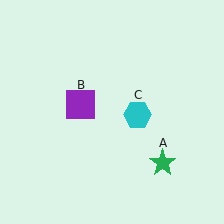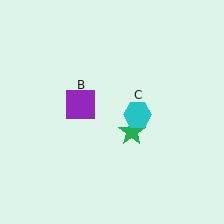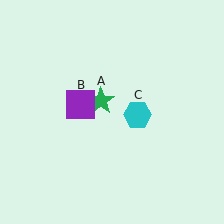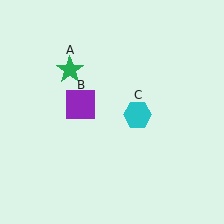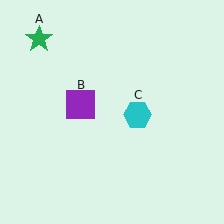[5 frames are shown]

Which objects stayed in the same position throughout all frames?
Purple square (object B) and cyan hexagon (object C) remained stationary.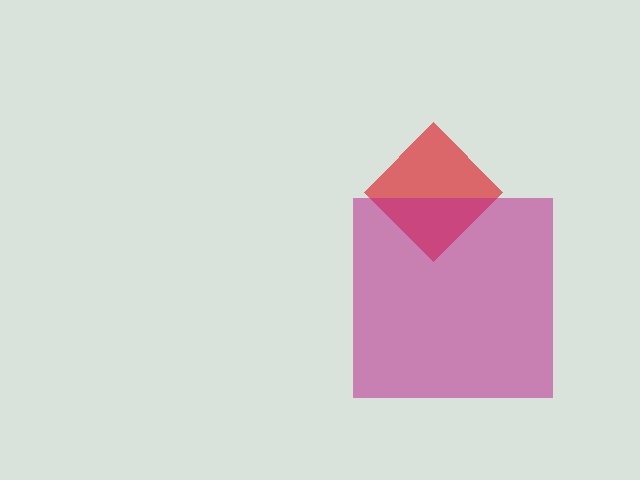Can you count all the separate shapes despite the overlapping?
Yes, there are 2 separate shapes.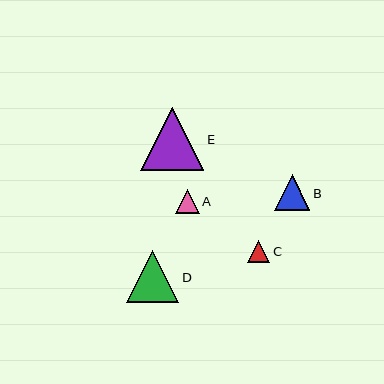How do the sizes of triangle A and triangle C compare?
Triangle A and triangle C are approximately the same size.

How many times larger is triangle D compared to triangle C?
Triangle D is approximately 2.3 times the size of triangle C.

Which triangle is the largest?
Triangle E is the largest with a size of approximately 63 pixels.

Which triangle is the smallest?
Triangle C is the smallest with a size of approximately 22 pixels.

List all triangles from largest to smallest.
From largest to smallest: E, D, B, A, C.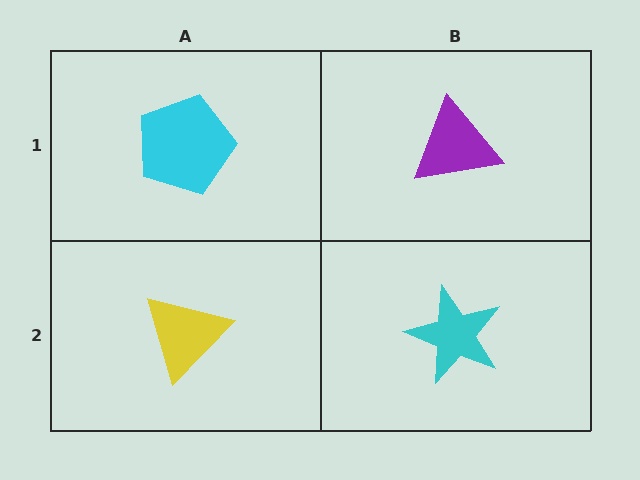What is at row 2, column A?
A yellow triangle.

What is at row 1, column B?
A purple triangle.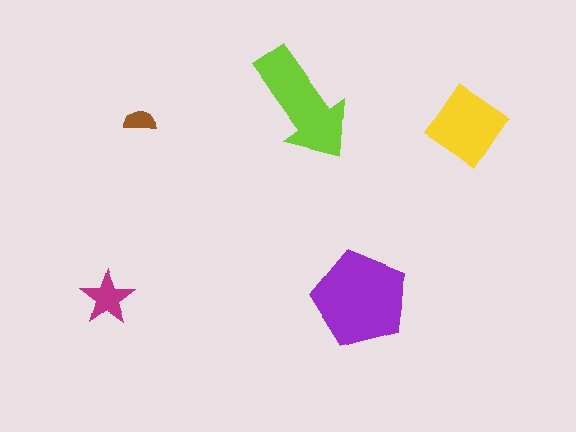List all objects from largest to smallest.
The purple pentagon, the lime arrow, the yellow diamond, the magenta star, the brown semicircle.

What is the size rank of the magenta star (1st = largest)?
4th.